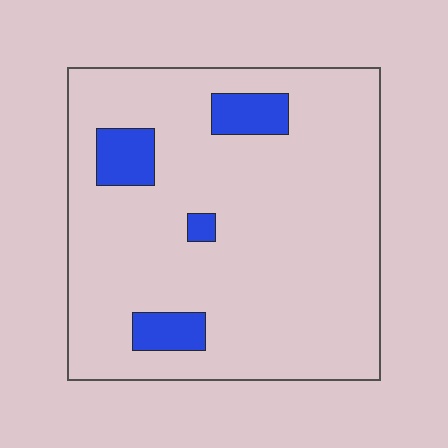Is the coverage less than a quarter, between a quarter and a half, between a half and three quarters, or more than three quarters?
Less than a quarter.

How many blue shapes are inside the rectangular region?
4.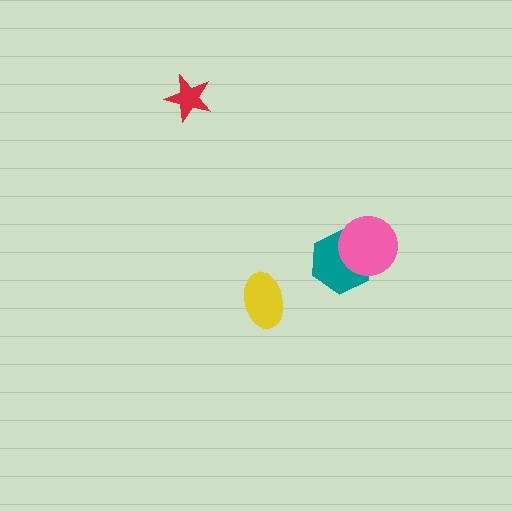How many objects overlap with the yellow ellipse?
0 objects overlap with the yellow ellipse.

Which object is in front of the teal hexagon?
The pink circle is in front of the teal hexagon.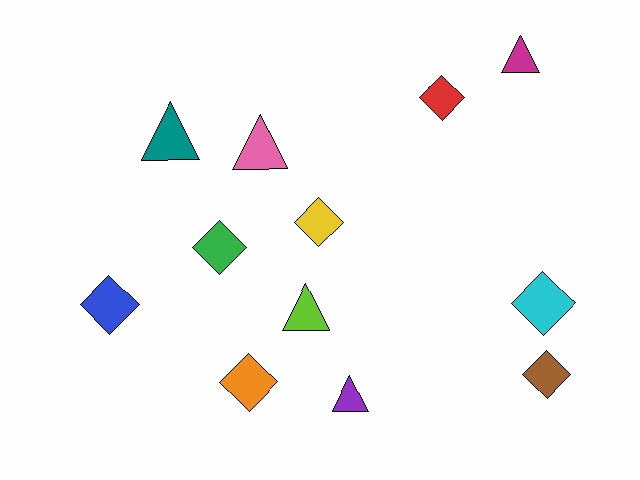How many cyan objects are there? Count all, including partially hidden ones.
There is 1 cyan object.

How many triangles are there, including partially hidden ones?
There are 5 triangles.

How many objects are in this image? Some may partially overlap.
There are 12 objects.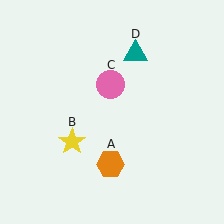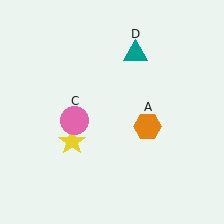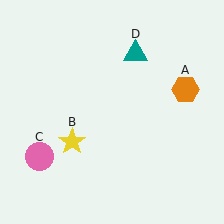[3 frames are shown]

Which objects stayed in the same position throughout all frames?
Yellow star (object B) and teal triangle (object D) remained stationary.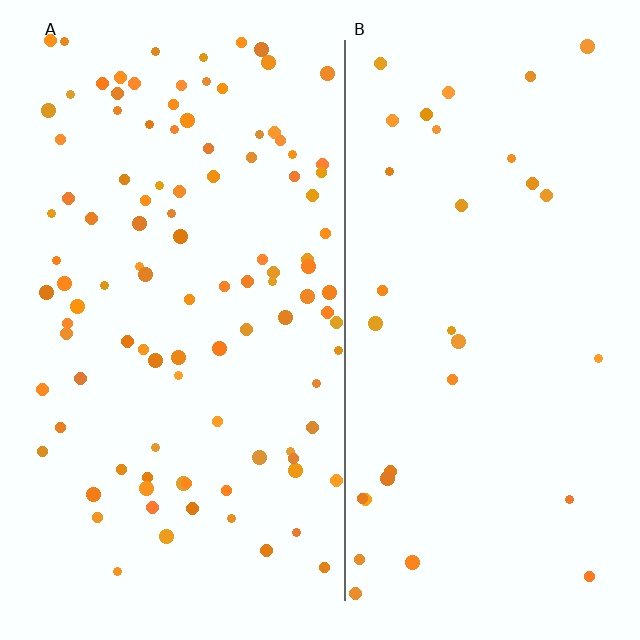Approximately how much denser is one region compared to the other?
Approximately 3.2× — region A over region B.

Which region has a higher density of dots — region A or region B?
A (the left).